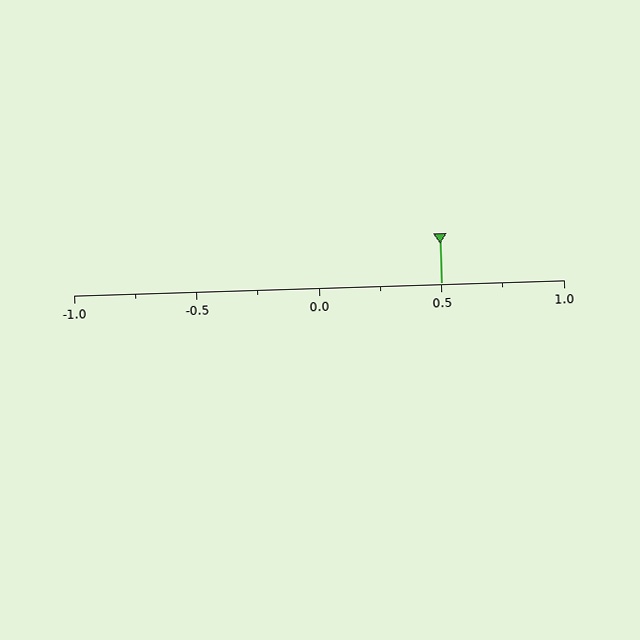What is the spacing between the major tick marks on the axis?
The major ticks are spaced 0.5 apart.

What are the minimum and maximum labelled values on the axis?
The axis runs from -1.0 to 1.0.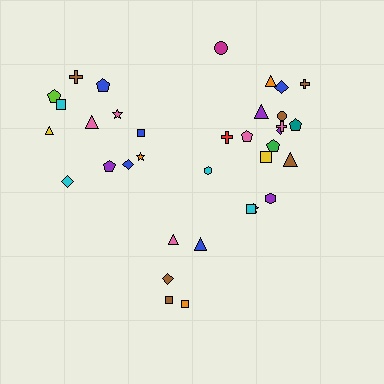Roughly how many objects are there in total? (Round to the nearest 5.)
Roughly 35 objects in total.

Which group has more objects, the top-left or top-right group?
The top-right group.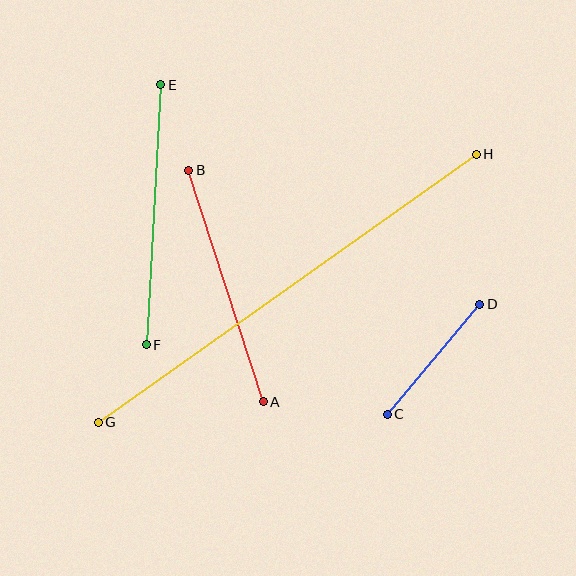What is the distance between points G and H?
The distance is approximately 464 pixels.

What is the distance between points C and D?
The distance is approximately 144 pixels.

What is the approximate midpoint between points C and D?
The midpoint is at approximately (434, 359) pixels.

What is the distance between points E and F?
The distance is approximately 260 pixels.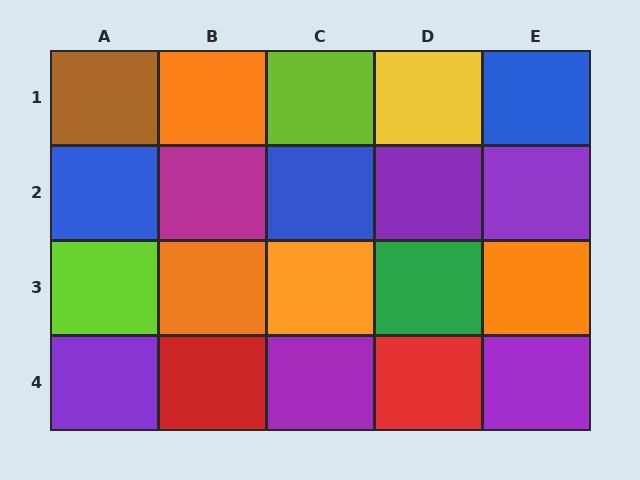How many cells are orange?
4 cells are orange.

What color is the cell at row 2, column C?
Blue.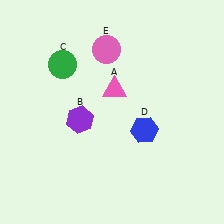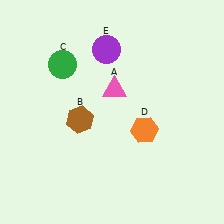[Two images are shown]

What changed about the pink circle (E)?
In Image 1, E is pink. In Image 2, it changed to purple.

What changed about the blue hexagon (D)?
In Image 1, D is blue. In Image 2, it changed to orange.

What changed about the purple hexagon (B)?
In Image 1, B is purple. In Image 2, it changed to brown.